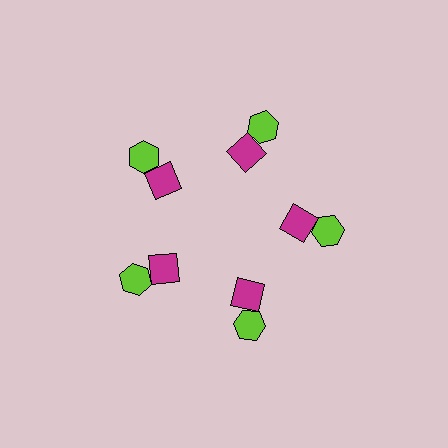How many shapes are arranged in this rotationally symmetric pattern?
There are 10 shapes, arranged in 5 groups of 2.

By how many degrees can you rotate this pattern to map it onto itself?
The pattern maps onto itself every 72 degrees of rotation.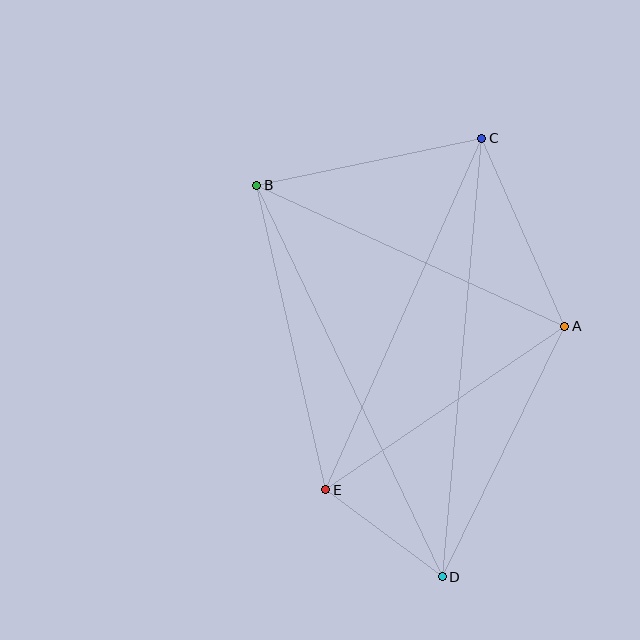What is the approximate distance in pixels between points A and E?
The distance between A and E is approximately 289 pixels.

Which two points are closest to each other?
Points D and E are closest to each other.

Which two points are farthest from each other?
Points C and D are farthest from each other.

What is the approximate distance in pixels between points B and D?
The distance between B and D is approximately 433 pixels.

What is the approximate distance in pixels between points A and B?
The distance between A and B is approximately 338 pixels.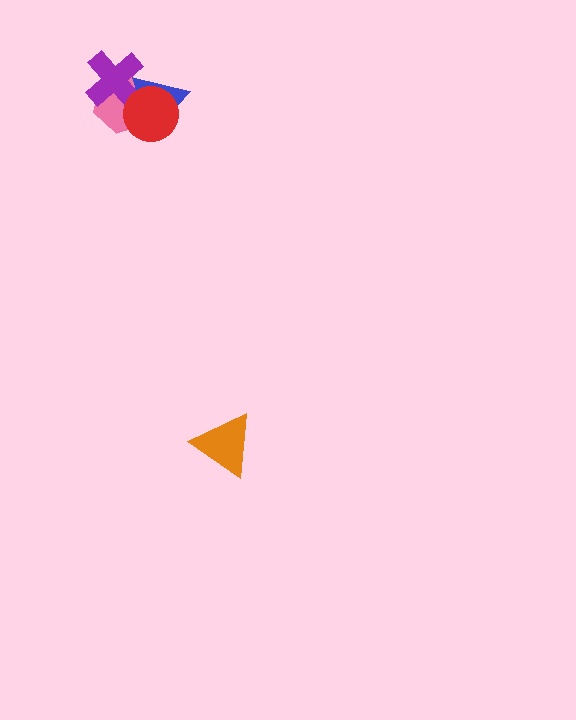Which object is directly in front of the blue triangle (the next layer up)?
The purple cross is directly in front of the blue triangle.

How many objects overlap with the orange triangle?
0 objects overlap with the orange triangle.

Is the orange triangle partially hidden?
No, no other shape covers it.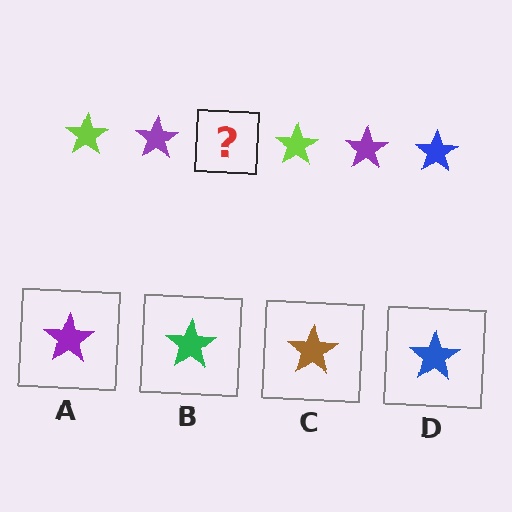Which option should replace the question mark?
Option D.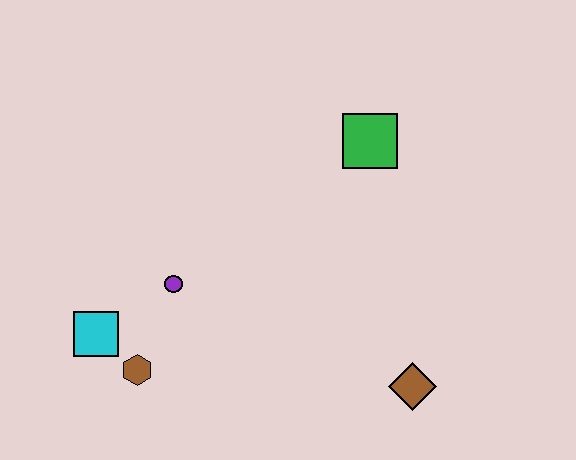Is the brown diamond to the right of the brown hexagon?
Yes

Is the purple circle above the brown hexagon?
Yes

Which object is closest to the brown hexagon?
The cyan square is closest to the brown hexagon.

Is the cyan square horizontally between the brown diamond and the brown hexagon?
No